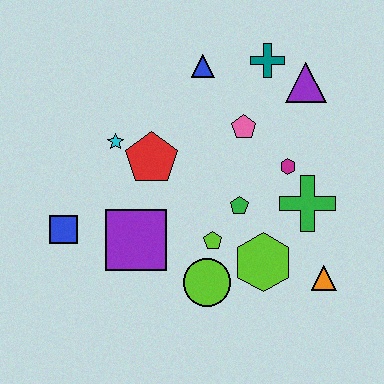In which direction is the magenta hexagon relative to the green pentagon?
The magenta hexagon is to the right of the green pentagon.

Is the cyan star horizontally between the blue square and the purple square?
Yes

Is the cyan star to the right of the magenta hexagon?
No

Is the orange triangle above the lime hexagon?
No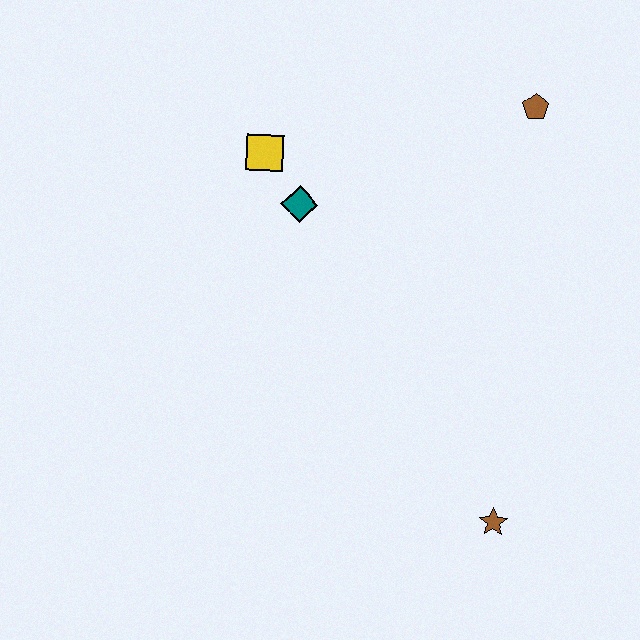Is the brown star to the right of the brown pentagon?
No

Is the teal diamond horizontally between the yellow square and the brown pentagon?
Yes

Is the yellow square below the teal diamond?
No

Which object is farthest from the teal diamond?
The brown star is farthest from the teal diamond.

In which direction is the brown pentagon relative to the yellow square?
The brown pentagon is to the right of the yellow square.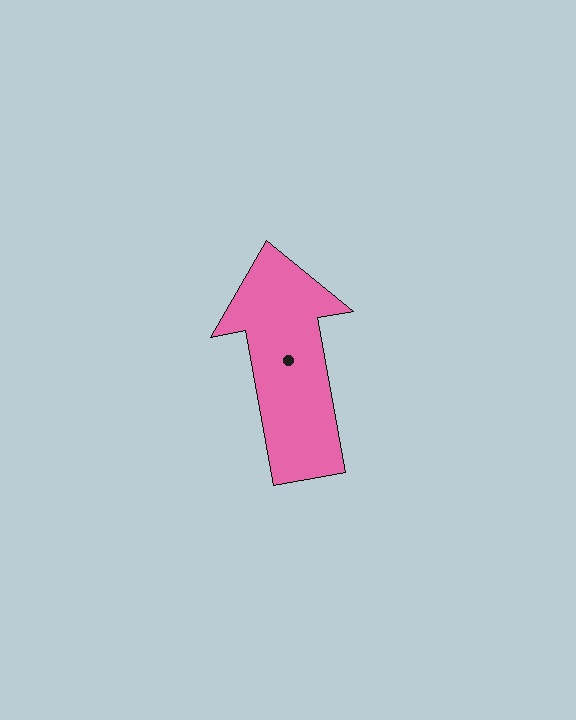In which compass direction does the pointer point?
North.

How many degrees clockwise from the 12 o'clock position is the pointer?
Approximately 350 degrees.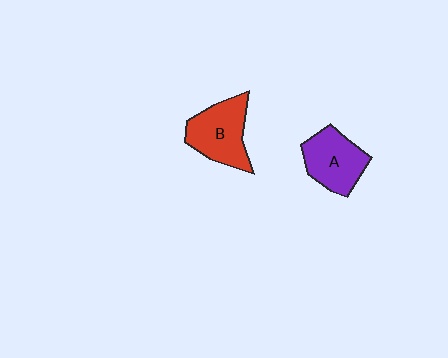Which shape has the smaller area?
Shape A (purple).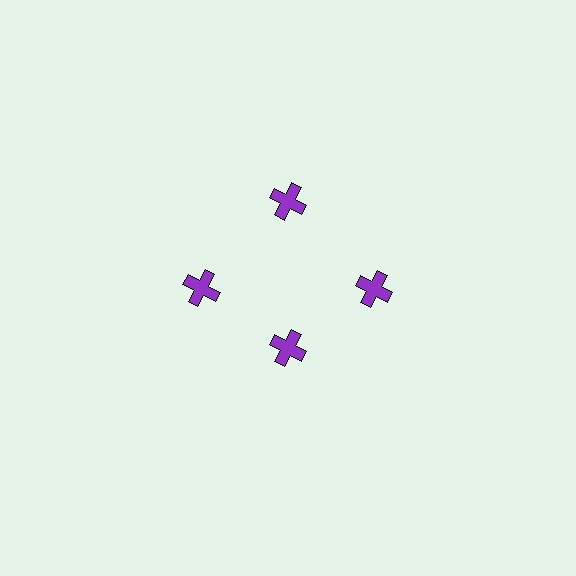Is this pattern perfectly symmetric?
No. The 4 purple crosses are arranged in a ring, but one element near the 6 o'clock position is pulled inward toward the center, breaking the 4-fold rotational symmetry.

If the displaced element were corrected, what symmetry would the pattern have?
It would have 4-fold rotational symmetry — the pattern would map onto itself every 90 degrees.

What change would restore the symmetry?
The symmetry would be restored by moving it outward, back onto the ring so that all 4 crosses sit at equal angles and equal distance from the center.